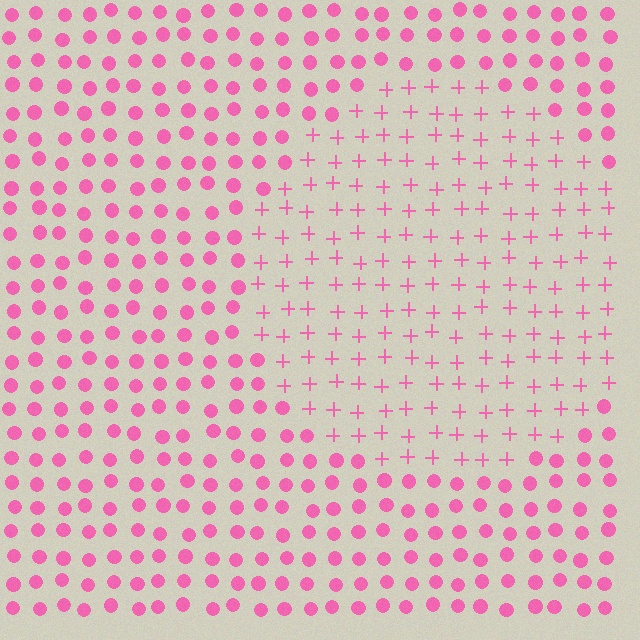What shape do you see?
I see a circle.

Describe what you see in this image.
The image is filled with small pink elements arranged in a uniform grid. A circle-shaped region contains plus signs, while the surrounding area contains circles. The boundary is defined purely by the change in element shape.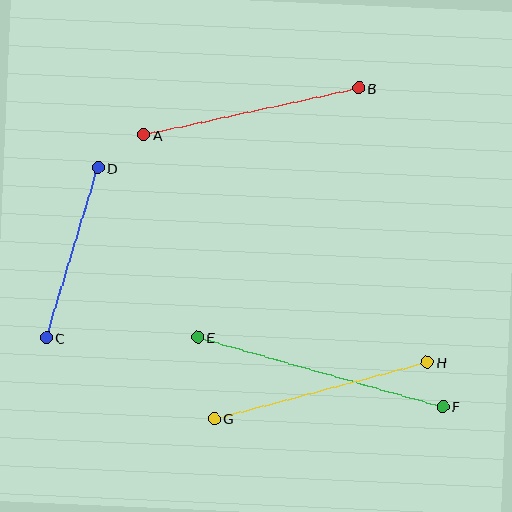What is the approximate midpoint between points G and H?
The midpoint is at approximately (321, 390) pixels.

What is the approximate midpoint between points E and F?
The midpoint is at approximately (320, 372) pixels.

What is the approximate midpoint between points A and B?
The midpoint is at approximately (251, 111) pixels.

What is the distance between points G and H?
The distance is approximately 220 pixels.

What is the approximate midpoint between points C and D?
The midpoint is at approximately (72, 253) pixels.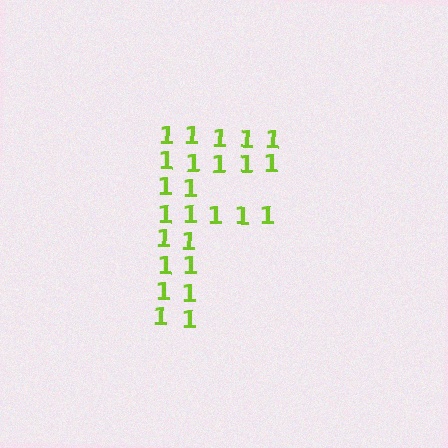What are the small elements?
The small elements are digit 1's.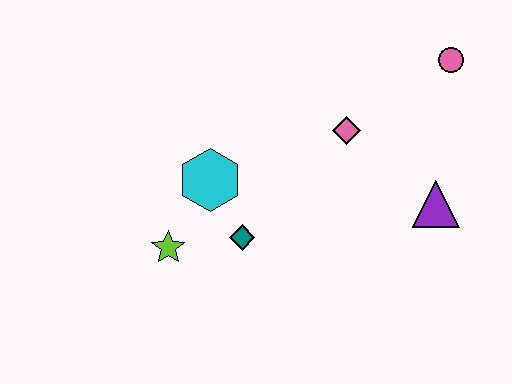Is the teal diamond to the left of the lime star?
No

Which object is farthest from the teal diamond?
The pink circle is farthest from the teal diamond.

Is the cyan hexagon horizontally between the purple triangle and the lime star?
Yes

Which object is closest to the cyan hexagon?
The teal diamond is closest to the cyan hexagon.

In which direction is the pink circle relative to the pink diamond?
The pink circle is to the right of the pink diamond.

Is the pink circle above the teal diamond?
Yes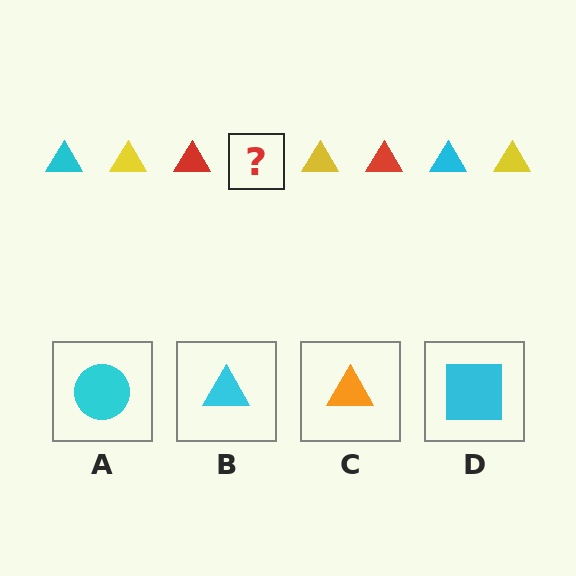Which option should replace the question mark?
Option B.